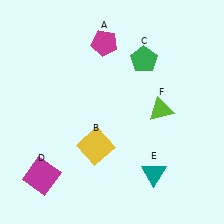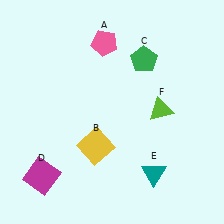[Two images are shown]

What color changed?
The pentagon (A) changed from magenta in Image 1 to pink in Image 2.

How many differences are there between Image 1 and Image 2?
There is 1 difference between the two images.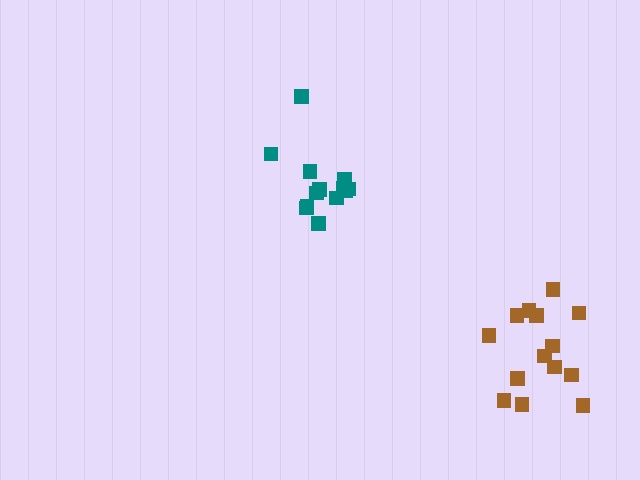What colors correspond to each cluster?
The clusters are colored: teal, brown.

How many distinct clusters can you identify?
There are 2 distinct clusters.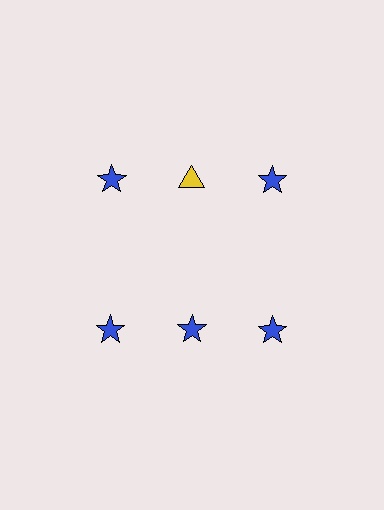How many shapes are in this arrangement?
There are 6 shapes arranged in a grid pattern.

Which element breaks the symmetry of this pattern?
The yellow triangle in the top row, second from left column breaks the symmetry. All other shapes are blue stars.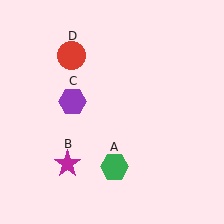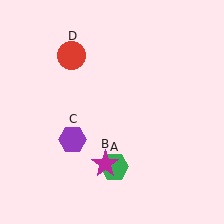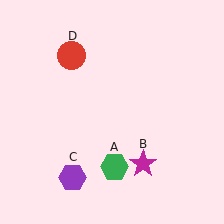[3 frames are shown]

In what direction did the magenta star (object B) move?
The magenta star (object B) moved right.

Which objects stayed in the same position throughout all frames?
Green hexagon (object A) and red circle (object D) remained stationary.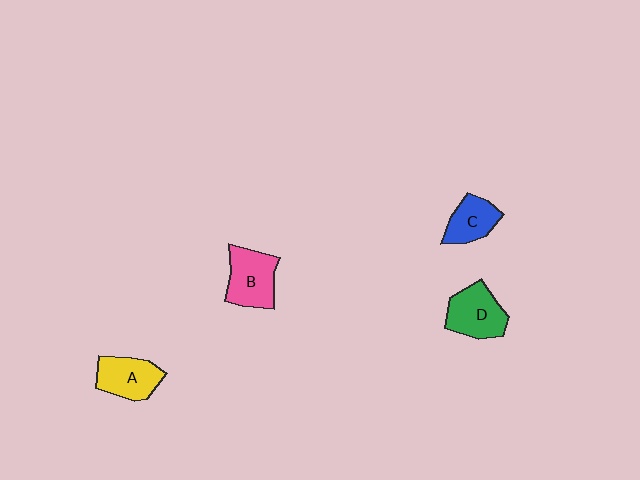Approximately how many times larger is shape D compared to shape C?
Approximately 1.3 times.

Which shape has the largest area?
Shape B (pink).